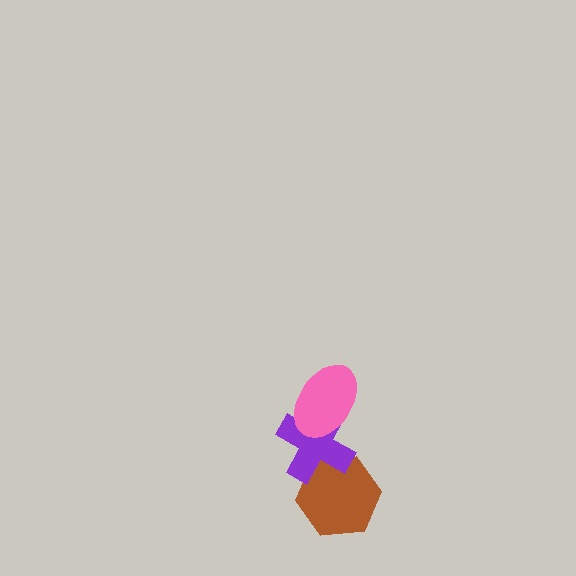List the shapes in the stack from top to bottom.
From top to bottom: the pink ellipse, the purple cross, the brown hexagon.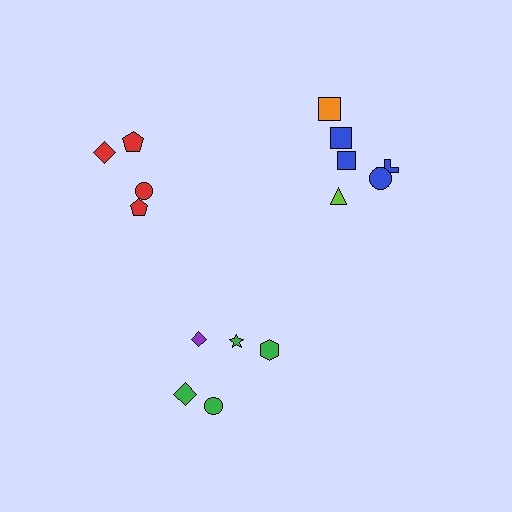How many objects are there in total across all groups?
There are 15 objects.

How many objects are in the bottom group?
There are 5 objects.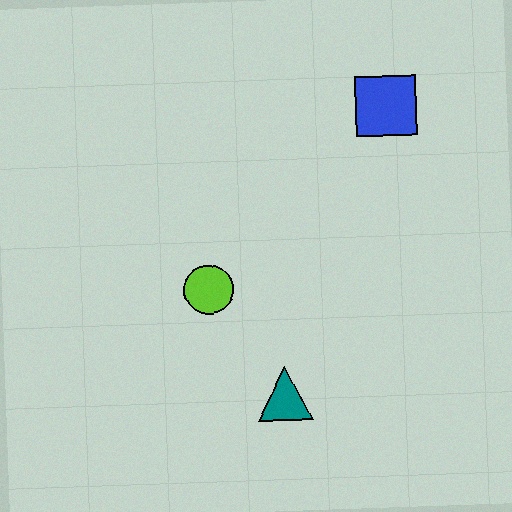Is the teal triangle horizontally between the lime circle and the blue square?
Yes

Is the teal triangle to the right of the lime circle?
Yes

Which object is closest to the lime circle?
The teal triangle is closest to the lime circle.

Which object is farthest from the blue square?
The teal triangle is farthest from the blue square.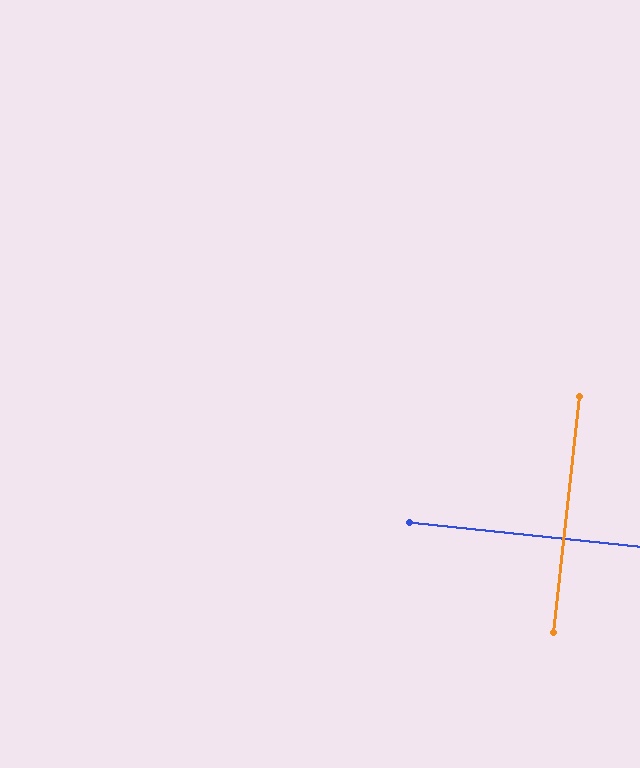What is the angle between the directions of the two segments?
Approximately 90 degrees.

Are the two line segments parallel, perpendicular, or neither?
Perpendicular — they meet at approximately 90°.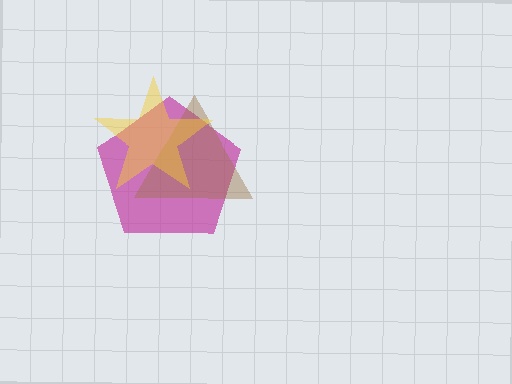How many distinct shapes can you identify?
There are 3 distinct shapes: a magenta pentagon, a brown triangle, a yellow star.